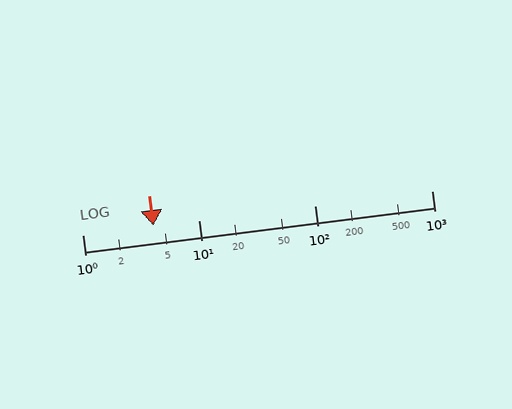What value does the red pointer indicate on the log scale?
The pointer indicates approximately 4.1.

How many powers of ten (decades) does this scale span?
The scale spans 3 decades, from 1 to 1000.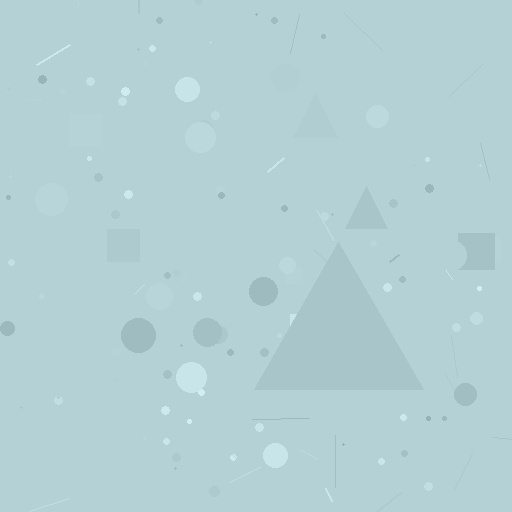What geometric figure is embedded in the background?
A triangle is embedded in the background.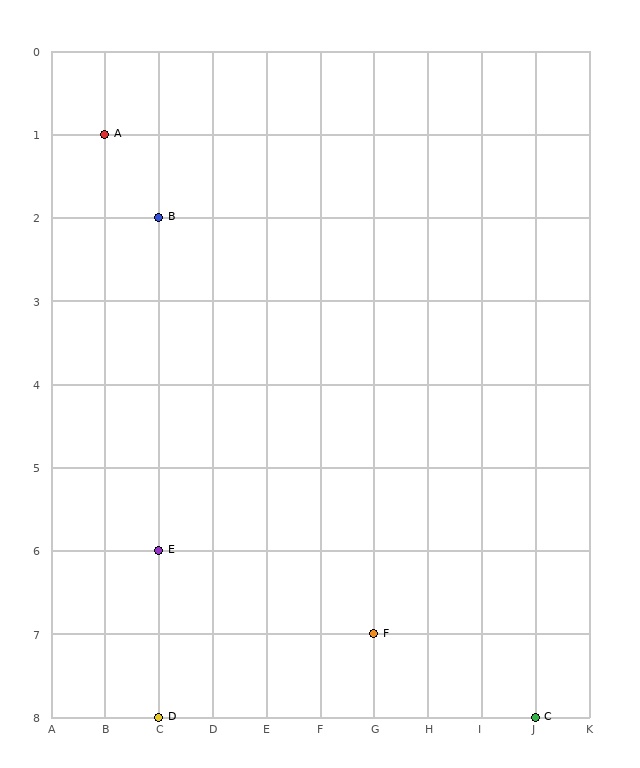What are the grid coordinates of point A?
Point A is at grid coordinates (B, 1).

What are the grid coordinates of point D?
Point D is at grid coordinates (C, 8).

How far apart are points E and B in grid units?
Points E and B are 4 rows apart.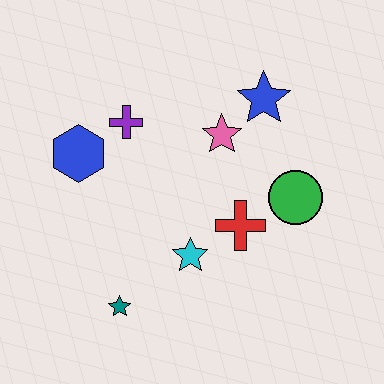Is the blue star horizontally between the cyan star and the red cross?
No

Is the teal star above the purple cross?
No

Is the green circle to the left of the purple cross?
No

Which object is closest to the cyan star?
The red cross is closest to the cyan star.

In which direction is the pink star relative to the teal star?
The pink star is above the teal star.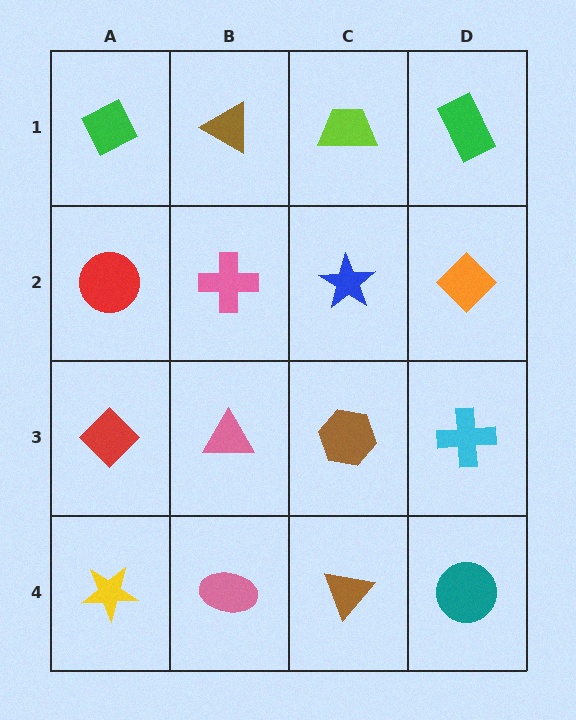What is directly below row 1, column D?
An orange diamond.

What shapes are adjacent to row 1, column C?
A blue star (row 2, column C), a brown triangle (row 1, column B), a green rectangle (row 1, column D).